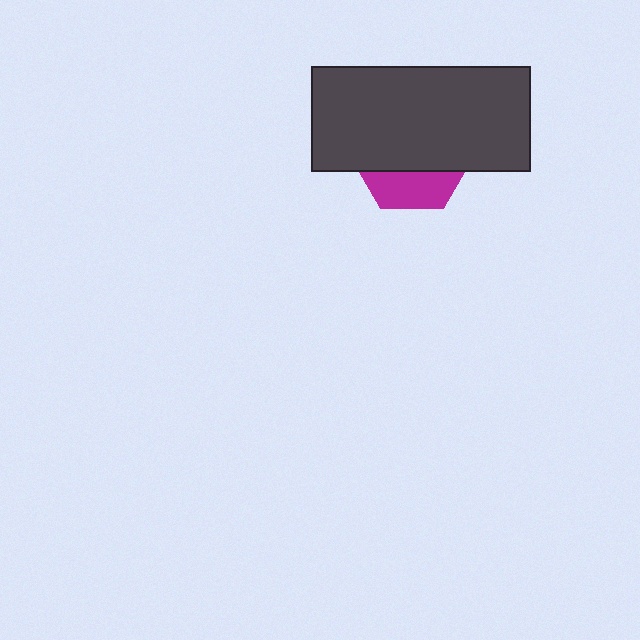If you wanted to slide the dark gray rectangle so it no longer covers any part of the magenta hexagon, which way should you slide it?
Slide it up — that is the most direct way to separate the two shapes.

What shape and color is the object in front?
The object in front is a dark gray rectangle.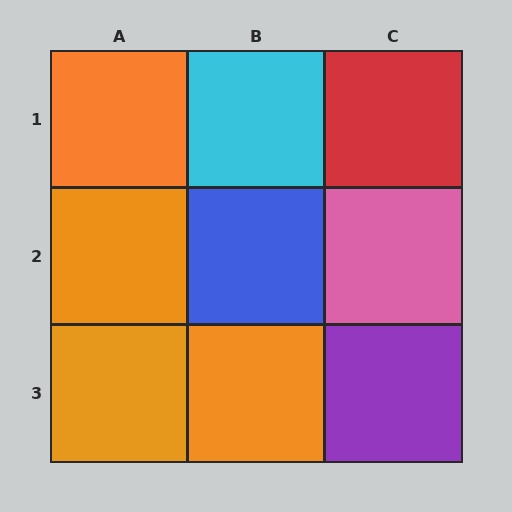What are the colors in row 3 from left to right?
Orange, orange, purple.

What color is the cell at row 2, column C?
Pink.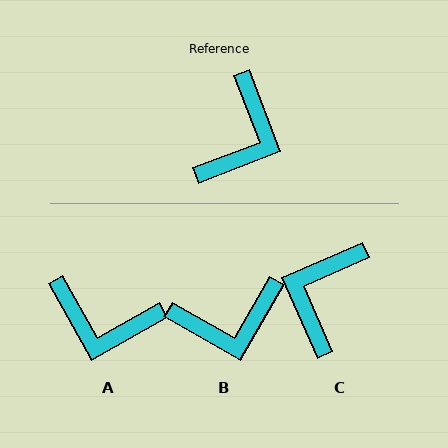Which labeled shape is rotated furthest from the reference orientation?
C, about 177 degrees away.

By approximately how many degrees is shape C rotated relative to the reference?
Approximately 177 degrees clockwise.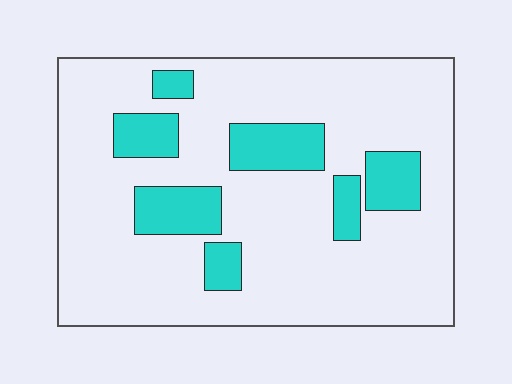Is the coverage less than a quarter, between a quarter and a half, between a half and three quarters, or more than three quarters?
Less than a quarter.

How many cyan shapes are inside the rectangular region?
7.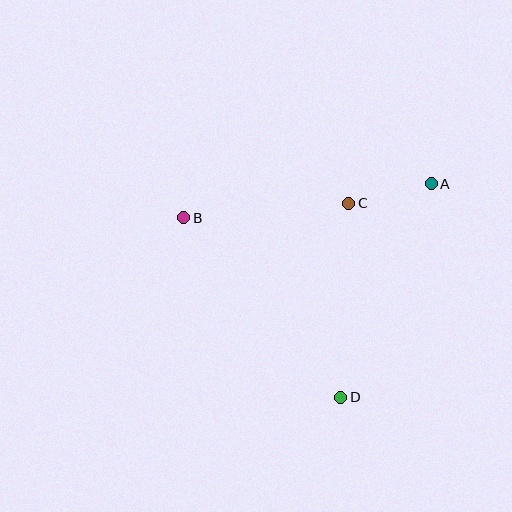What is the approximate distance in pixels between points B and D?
The distance between B and D is approximately 239 pixels.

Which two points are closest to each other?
Points A and C are closest to each other.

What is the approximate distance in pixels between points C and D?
The distance between C and D is approximately 194 pixels.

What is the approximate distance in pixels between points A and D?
The distance between A and D is approximately 232 pixels.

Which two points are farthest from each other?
Points A and B are farthest from each other.